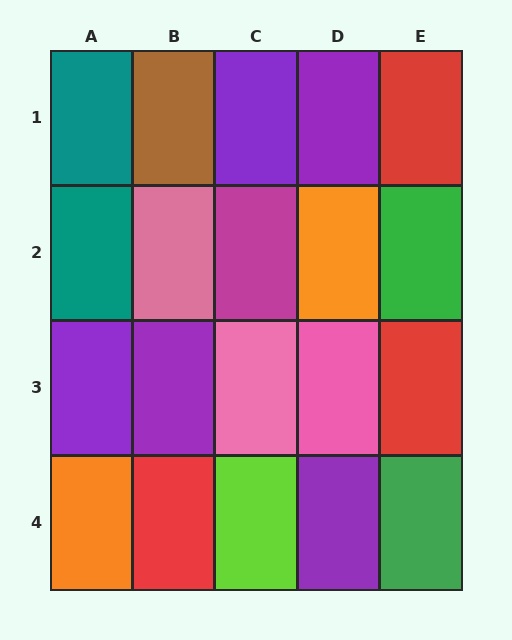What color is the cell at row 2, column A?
Teal.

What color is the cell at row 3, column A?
Purple.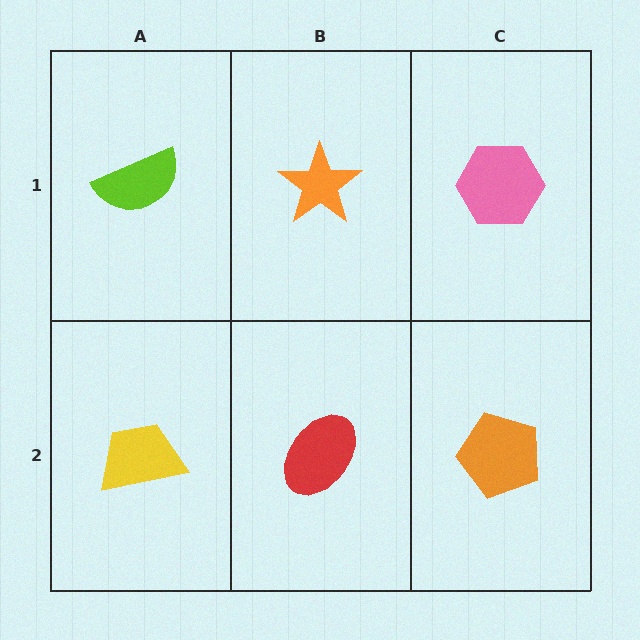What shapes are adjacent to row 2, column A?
A lime semicircle (row 1, column A), a red ellipse (row 2, column B).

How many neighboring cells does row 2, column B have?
3.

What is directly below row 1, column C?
An orange pentagon.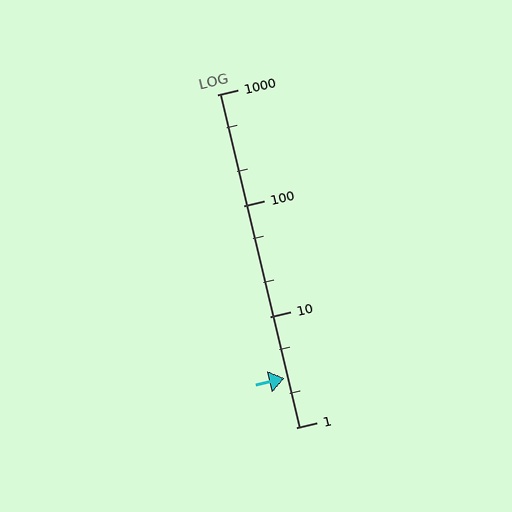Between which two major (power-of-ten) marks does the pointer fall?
The pointer is between 1 and 10.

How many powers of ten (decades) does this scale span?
The scale spans 3 decades, from 1 to 1000.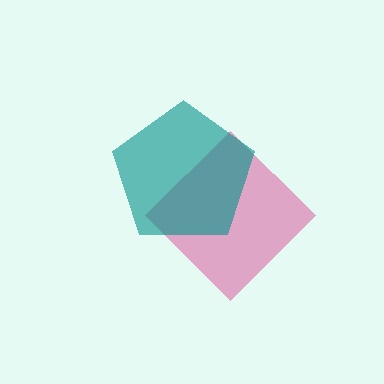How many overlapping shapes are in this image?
There are 2 overlapping shapes in the image.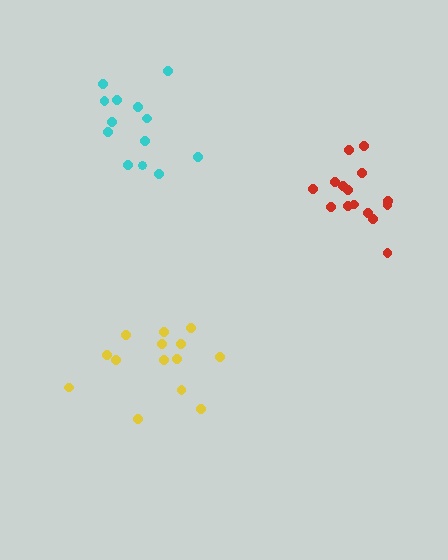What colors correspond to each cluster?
The clusters are colored: cyan, red, yellow.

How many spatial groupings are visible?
There are 3 spatial groupings.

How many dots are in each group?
Group 1: 13 dots, Group 2: 15 dots, Group 3: 14 dots (42 total).